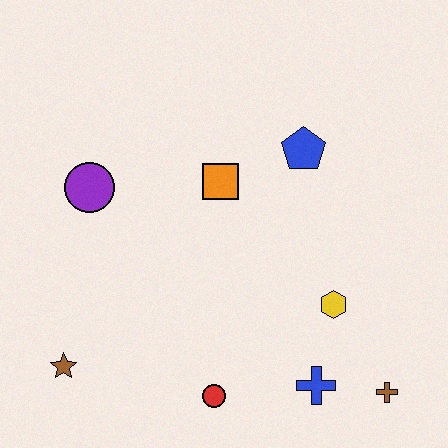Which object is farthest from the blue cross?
The purple circle is farthest from the blue cross.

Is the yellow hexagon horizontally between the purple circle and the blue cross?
No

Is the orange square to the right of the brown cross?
No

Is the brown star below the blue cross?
No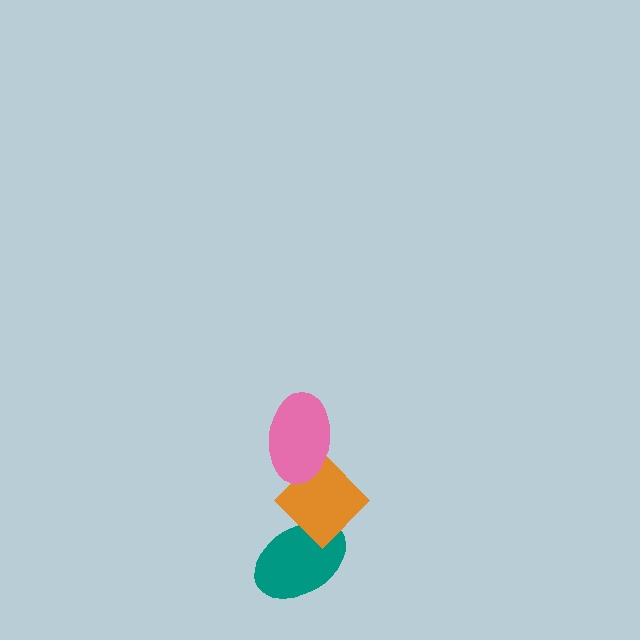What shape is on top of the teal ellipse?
The orange diamond is on top of the teal ellipse.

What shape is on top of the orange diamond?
The pink ellipse is on top of the orange diamond.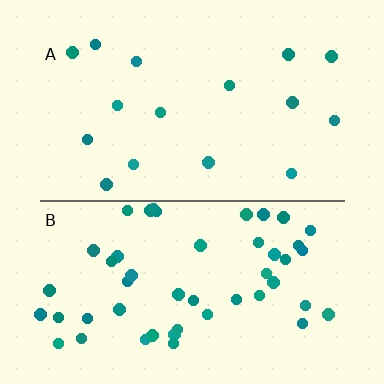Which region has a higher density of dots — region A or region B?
B (the bottom).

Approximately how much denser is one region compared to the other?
Approximately 3.1× — region B over region A.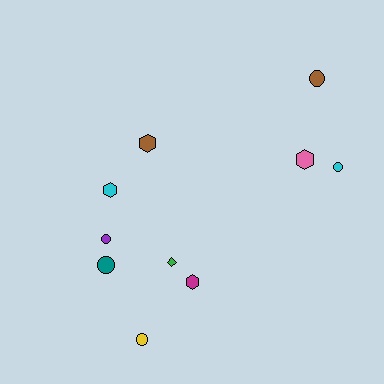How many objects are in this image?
There are 10 objects.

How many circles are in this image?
There are 5 circles.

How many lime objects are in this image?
There are no lime objects.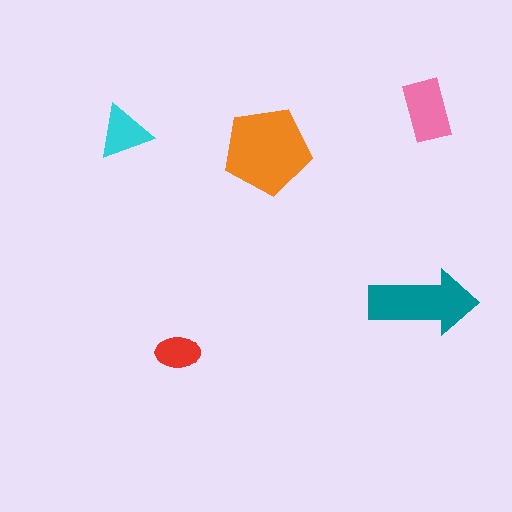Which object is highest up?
The pink rectangle is topmost.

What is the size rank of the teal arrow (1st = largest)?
2nd.